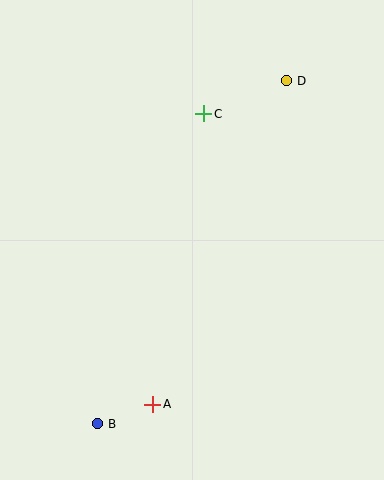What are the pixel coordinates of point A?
Point A is at (153, 404).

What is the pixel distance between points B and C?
The distance between B and C is 327 pixels.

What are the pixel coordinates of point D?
Point D is at (287, 81).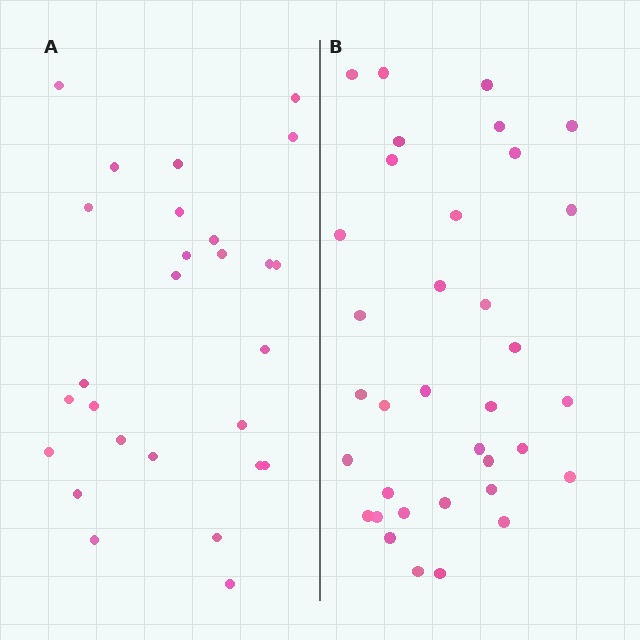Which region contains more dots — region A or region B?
Region B (the right region) has more dots.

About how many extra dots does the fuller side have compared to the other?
Region B has roughly 8 or so more dots than region A.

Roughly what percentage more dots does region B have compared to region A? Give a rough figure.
About 30% more.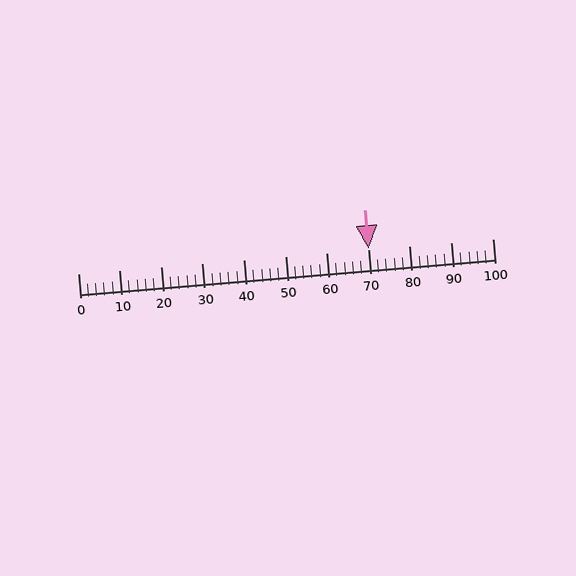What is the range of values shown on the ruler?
The ruler shows values from 0 to 100.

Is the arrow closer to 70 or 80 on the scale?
The arrow is closer to 70.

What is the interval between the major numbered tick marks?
The major tick marks are spaced 10 units apart.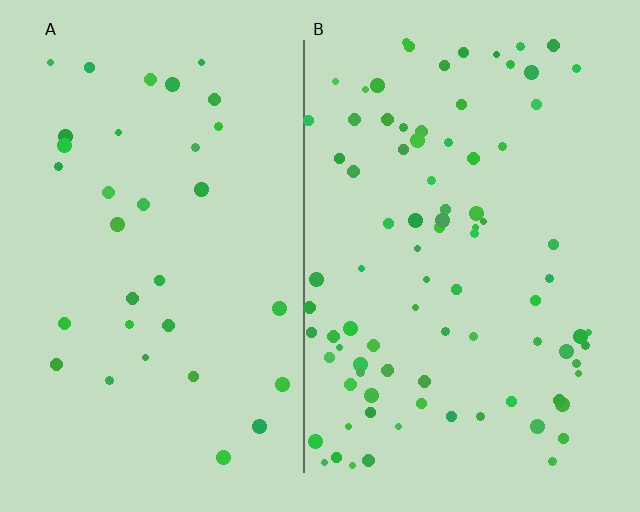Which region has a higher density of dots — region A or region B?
B (the right).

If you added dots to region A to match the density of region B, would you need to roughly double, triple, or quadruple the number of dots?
Approximately triple.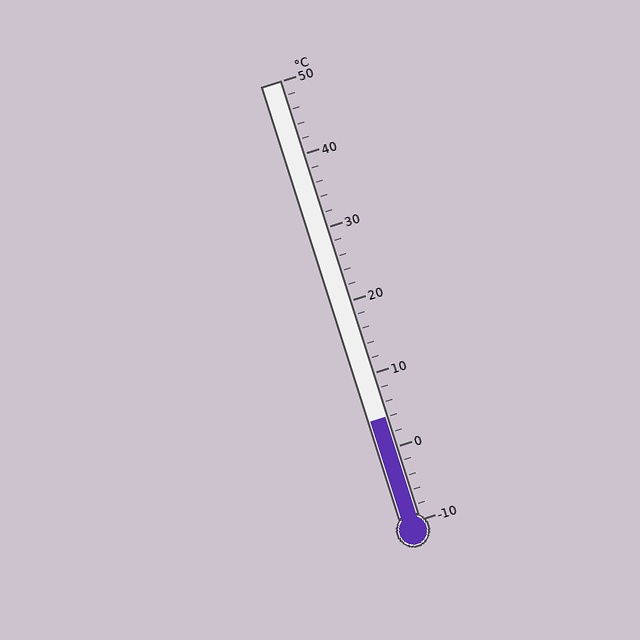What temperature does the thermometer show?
The thermometer shows approximately 4°C.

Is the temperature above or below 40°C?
The temperature is below 40°C.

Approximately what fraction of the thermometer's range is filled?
The thermometer is filled to approximately 25% of its range.